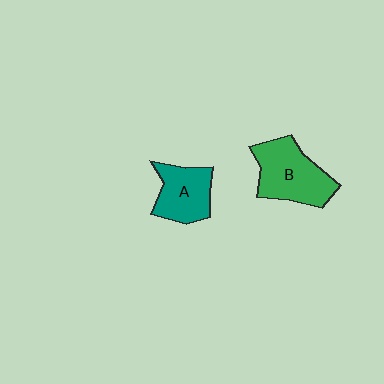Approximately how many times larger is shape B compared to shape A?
Approximately 1.3 times.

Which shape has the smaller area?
Shape A (teal).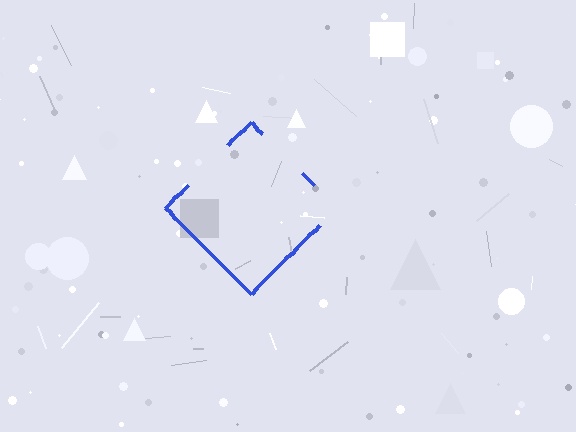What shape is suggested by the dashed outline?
The dashed outline suggests a diamond.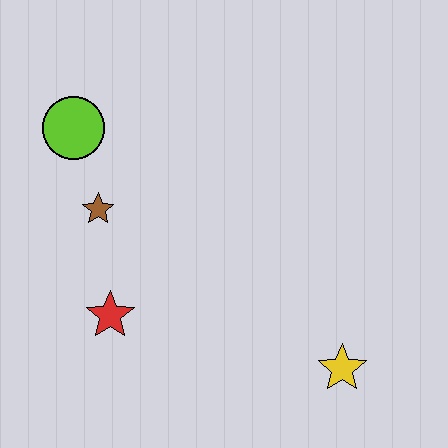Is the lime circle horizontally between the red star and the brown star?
No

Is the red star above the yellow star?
Yes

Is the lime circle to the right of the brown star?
No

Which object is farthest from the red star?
The yellow star is farthest from the red star.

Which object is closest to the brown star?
The lime circle is closest to the brown star.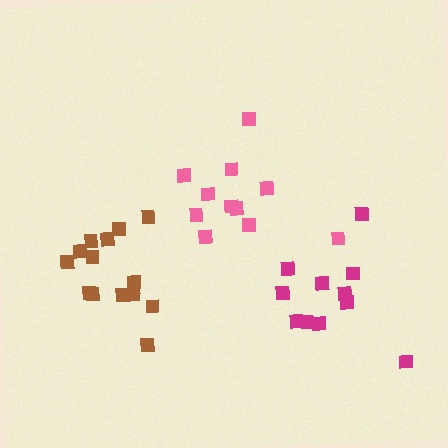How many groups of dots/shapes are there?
There are 3 groups.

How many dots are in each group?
Group 1: 11 dots, Group 2: 15 dots, Group 3: 11 dots (37 total).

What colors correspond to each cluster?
The clusters are colored: pink, brown, magenta.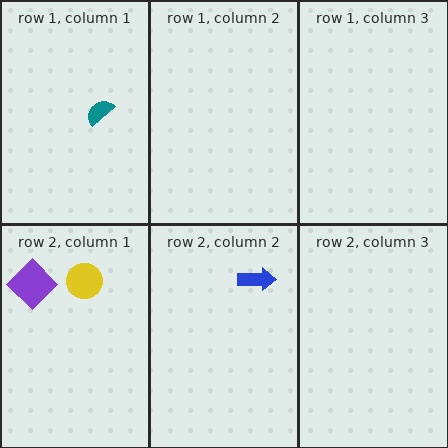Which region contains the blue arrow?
The row 2, column 2 region.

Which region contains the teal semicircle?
The row 1, column 1 region.